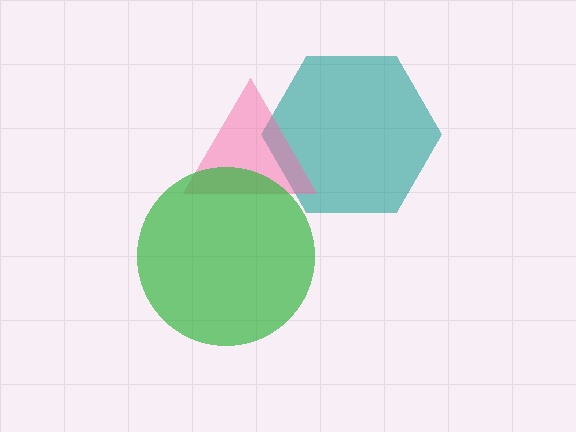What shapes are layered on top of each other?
The layered shapes are: a teal hexagon, a pink triangle, a green circle.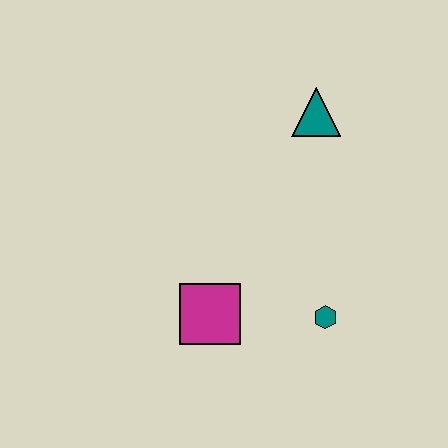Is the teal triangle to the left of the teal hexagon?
Yes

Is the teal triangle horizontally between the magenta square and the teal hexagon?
Yes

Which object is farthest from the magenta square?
The teal triangle is farthest from the magenta square.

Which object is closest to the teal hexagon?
The magenta square is closest to the teal hexagon.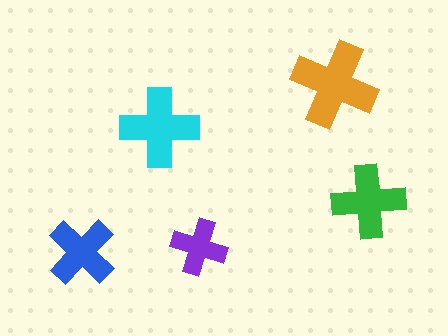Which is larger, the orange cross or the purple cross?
The orange one.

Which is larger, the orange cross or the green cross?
The orange one.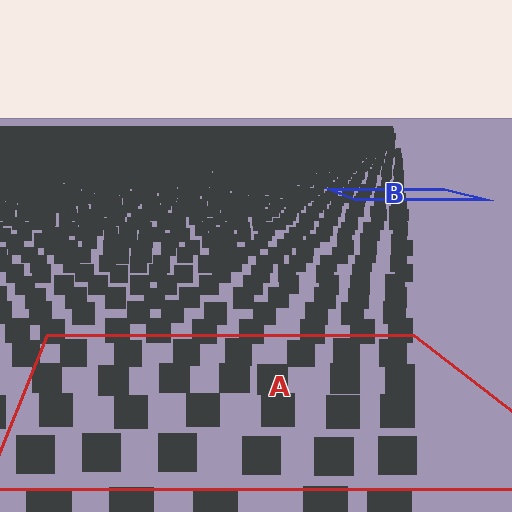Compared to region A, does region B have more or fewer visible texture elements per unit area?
Region B has more texture elements per unit area — they are packed more densely because it is farther away.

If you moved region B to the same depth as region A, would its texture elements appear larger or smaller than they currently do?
They would appear larger. At a closer depth, the same texture elements are projected at a bigger on-screen size.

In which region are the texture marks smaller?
The texture marks are smaller in region B, because it is farther away.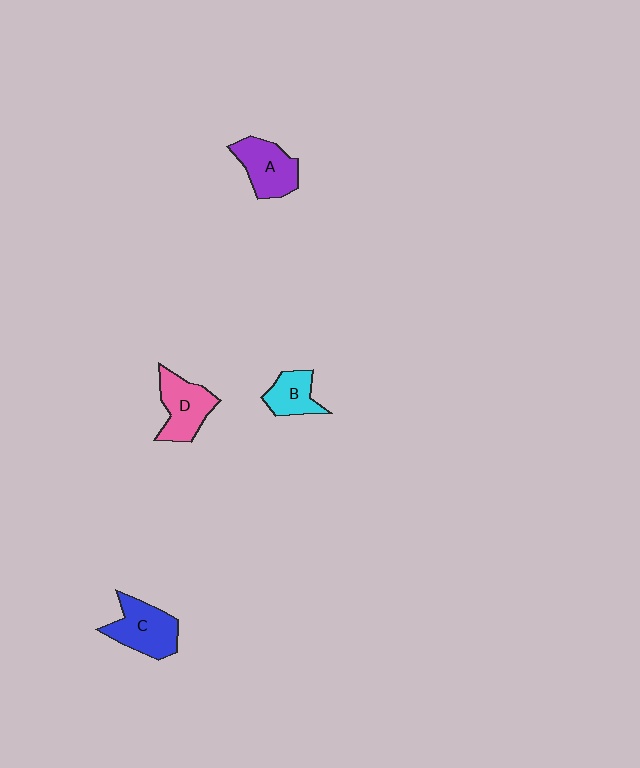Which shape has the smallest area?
Shape B (cyan).